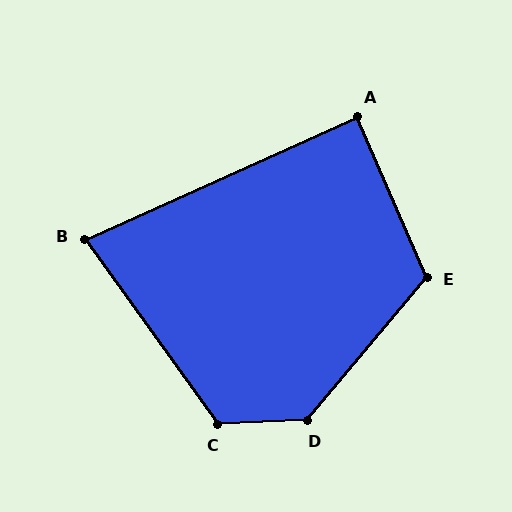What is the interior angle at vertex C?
Approximately 124 degrees (obtuse).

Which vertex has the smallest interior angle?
B, at approximately 78 degrees.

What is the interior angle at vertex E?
Approximately 117 degrees (obtuse).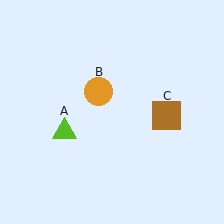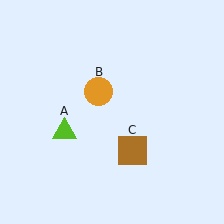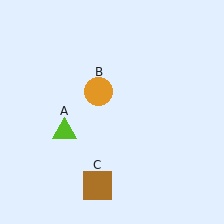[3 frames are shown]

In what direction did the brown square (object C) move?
The brown square (object C) moved down and to the left.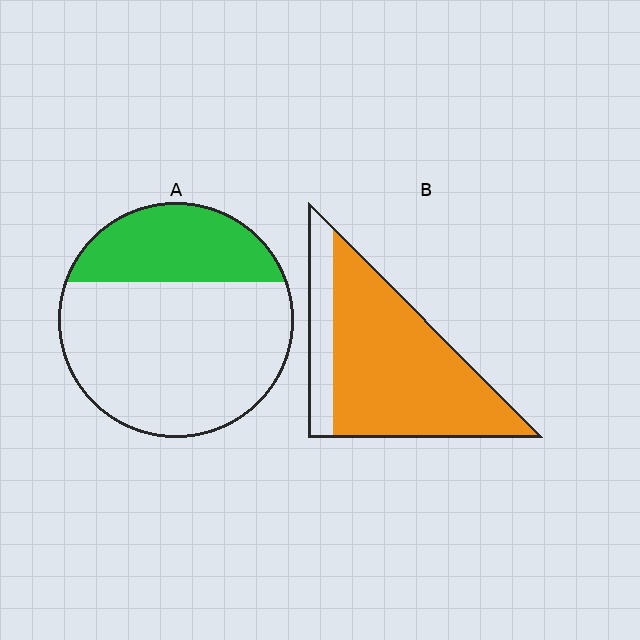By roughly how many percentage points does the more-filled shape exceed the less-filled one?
By roughly 50 percentage points (B over A).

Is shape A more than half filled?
No.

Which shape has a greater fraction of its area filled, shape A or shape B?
Shape B.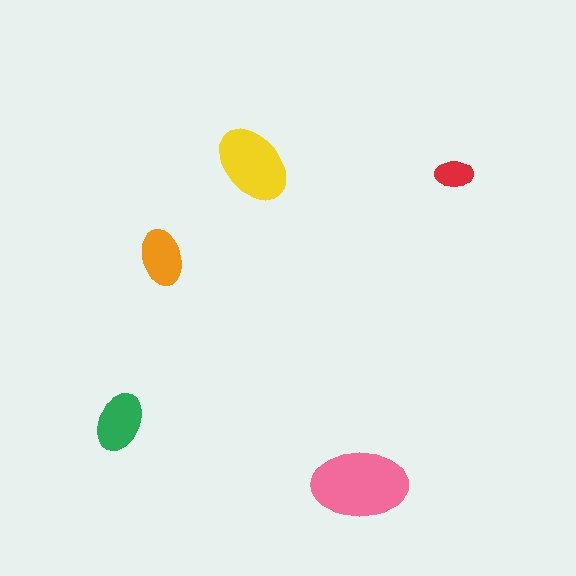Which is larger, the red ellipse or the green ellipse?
The green one.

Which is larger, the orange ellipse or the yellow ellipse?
The yellow one.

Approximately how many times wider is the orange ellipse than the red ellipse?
About 1.5 times wider.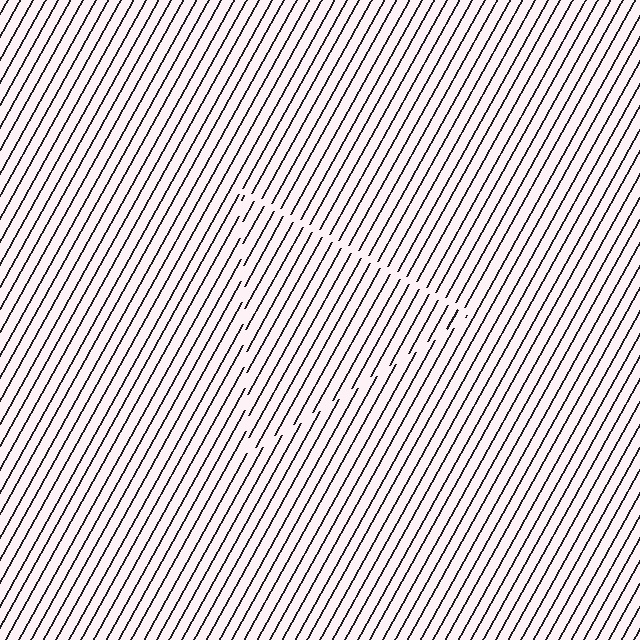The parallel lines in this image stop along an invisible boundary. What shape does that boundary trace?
An illusory triangle. The interior of the shape contains the same grating, shifted by half a period — the contour is defined by the phase discontinuity where line-ends from the inner and outer gratings abut.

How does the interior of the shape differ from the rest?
The interior of the shape contains the same grating, shifted by half a period — the contour is defined by the phase discontinuity where line-ends from the inner and outer gratings abut.